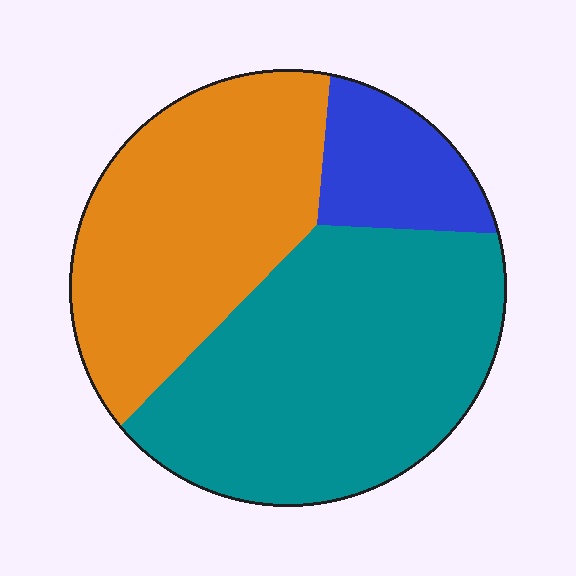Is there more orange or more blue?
Orange.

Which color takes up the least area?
Blue, at roughly 15%.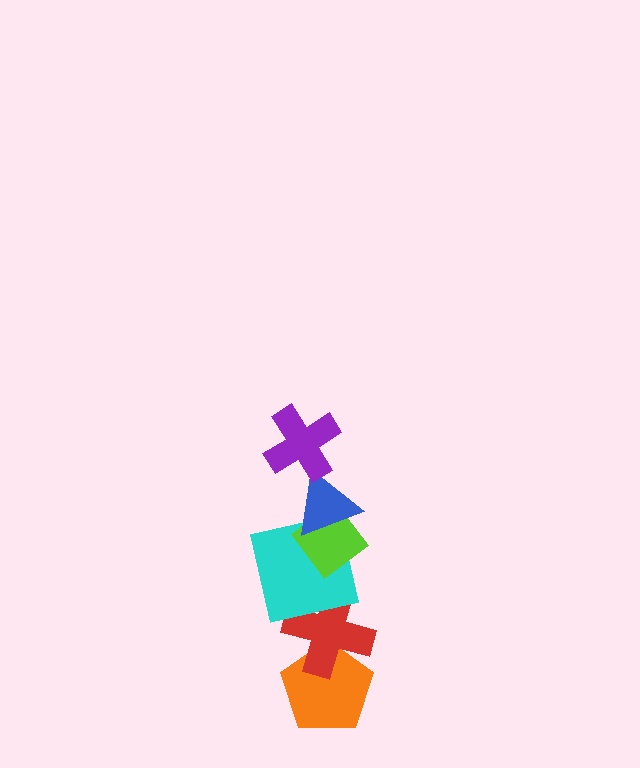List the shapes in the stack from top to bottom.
From top to bottom: the purple cross, the blue triangle, the lime diamond, the cyan square, the red cross, the orange pentagon.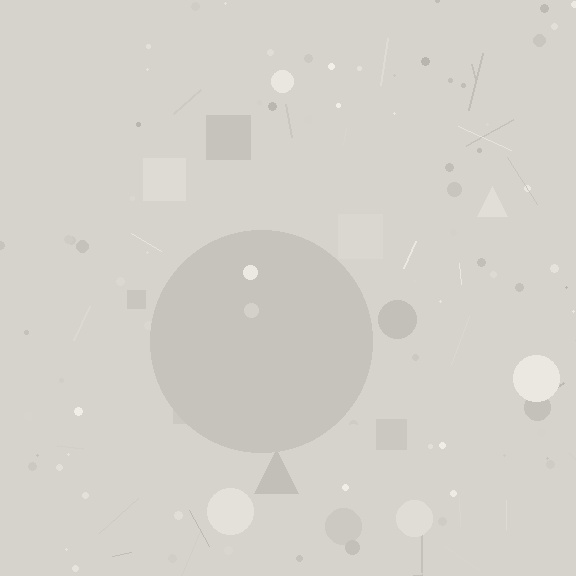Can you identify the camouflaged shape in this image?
The camouflaged shape is a circle.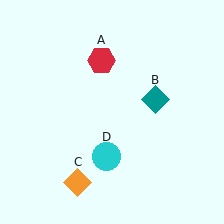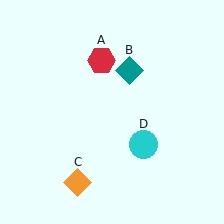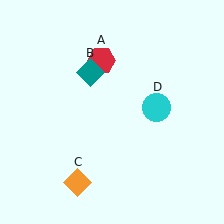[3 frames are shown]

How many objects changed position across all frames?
2 objects changed position: teal diamond (object B), cyan circle (object D).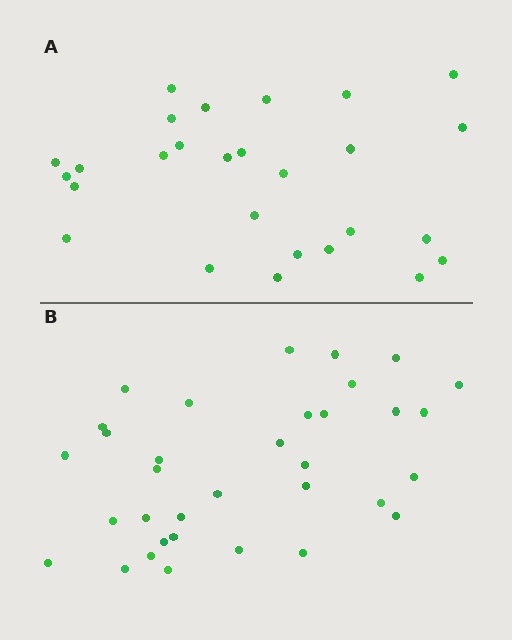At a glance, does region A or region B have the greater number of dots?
Region B (the bottom region) has more dots.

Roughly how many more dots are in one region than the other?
Region B has roughly 8 or so more dots than region A.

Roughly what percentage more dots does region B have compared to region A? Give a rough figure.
About 25% more.